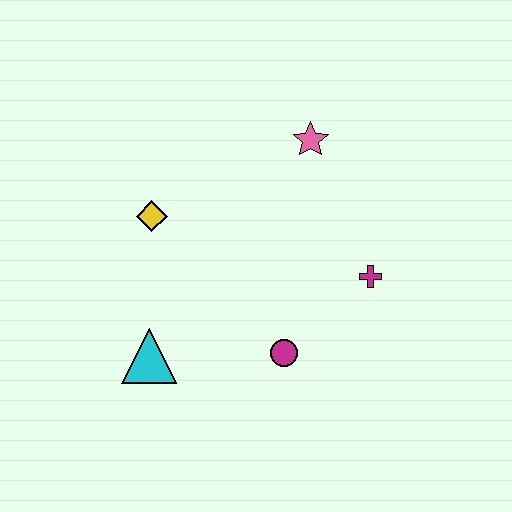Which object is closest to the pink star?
The magenta cross is closest to the pink star.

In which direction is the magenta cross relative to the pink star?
The magenta cross is below the pink star.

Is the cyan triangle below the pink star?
Yes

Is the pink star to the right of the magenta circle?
Yes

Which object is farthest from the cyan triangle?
The pink star is farthest from the cyan triangle.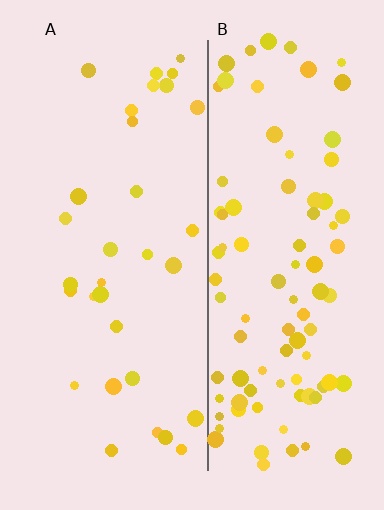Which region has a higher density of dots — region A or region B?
B (the right).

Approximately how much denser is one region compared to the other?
Approximately 2.9× — region B over region A.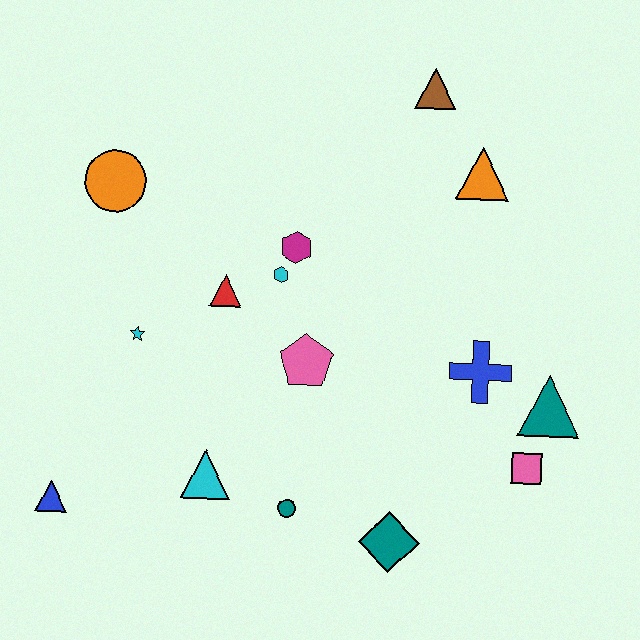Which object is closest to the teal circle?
The cyan triangle is closest to the teal circle.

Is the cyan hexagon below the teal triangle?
No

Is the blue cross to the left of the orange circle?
No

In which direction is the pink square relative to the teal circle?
The pink square is to the right of the teal circle.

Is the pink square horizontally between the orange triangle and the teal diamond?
No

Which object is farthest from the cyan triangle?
The brown triangle is farthest from the cyan triangle.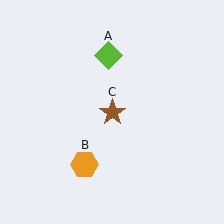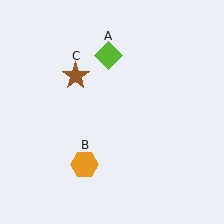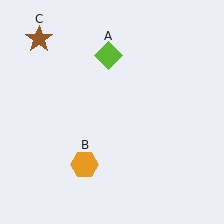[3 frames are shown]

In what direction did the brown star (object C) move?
The brown star (object C) moved up and to the left.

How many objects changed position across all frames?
1 object changed position: brown star (object C).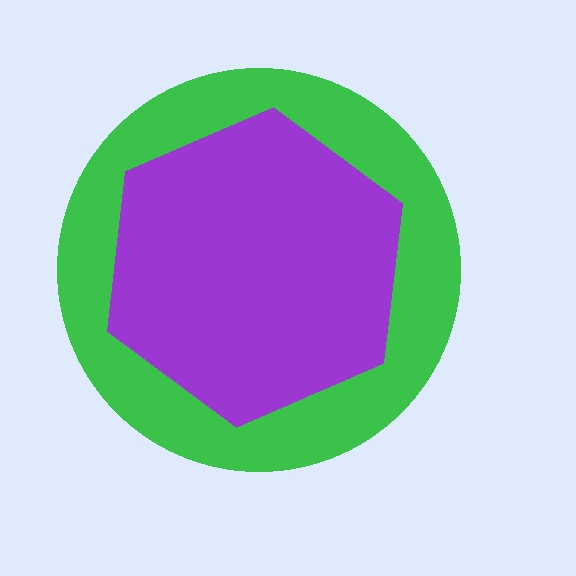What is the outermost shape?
The green circle.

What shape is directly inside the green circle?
The purple hexagon.